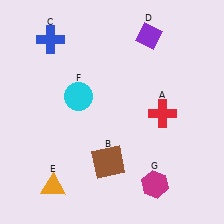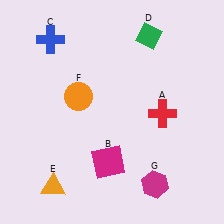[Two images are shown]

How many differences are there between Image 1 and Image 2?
There are 3 differences between the two images.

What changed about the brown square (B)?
In Image 1, B is brown. In Image 2, it changed to magenta.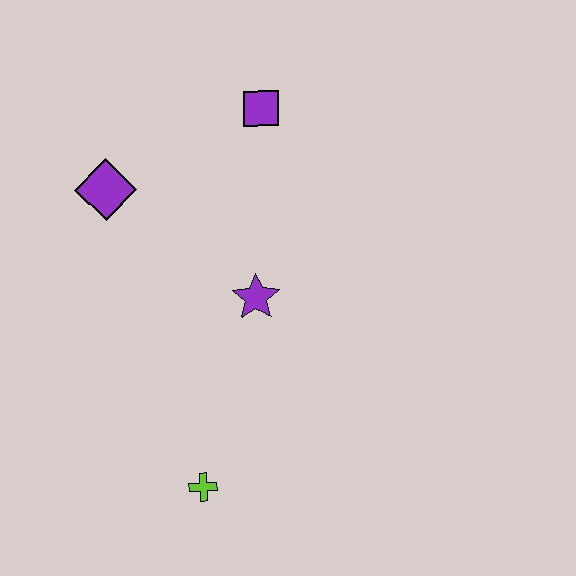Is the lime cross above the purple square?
No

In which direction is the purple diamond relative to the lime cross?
The purple diamond is above the lime cross.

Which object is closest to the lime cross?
The purple star is closest to the lime cross.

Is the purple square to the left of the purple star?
No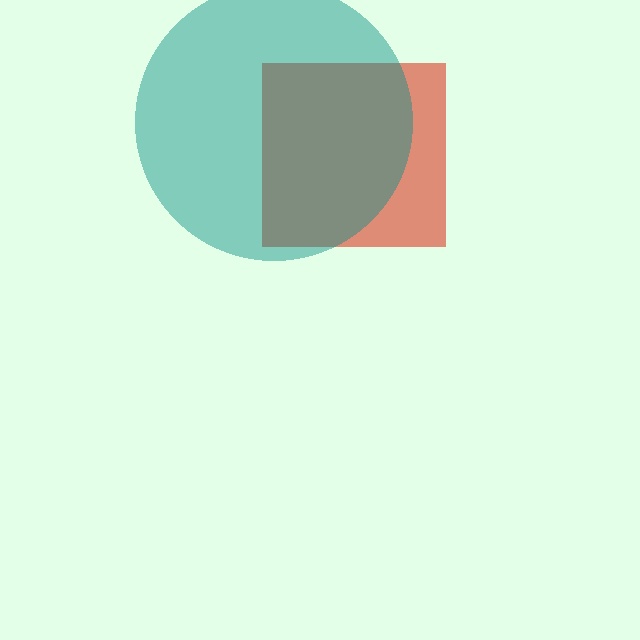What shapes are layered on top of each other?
The layered shapes are: a red square, a teal circle.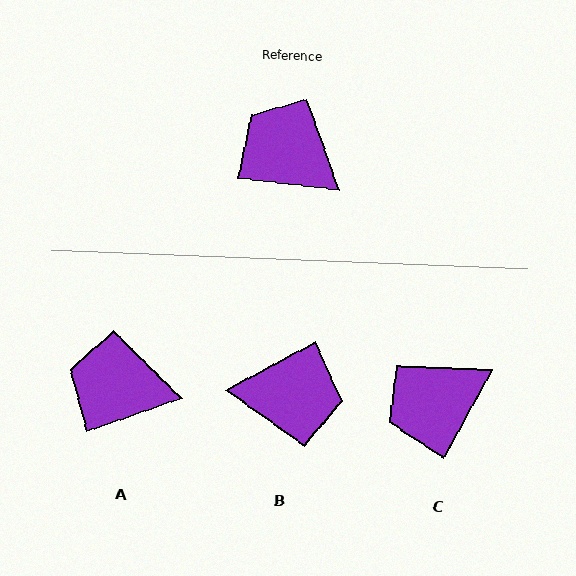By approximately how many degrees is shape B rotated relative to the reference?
Approximately 145 degrees clockwise.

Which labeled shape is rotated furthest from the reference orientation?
B, about 145 degrees away.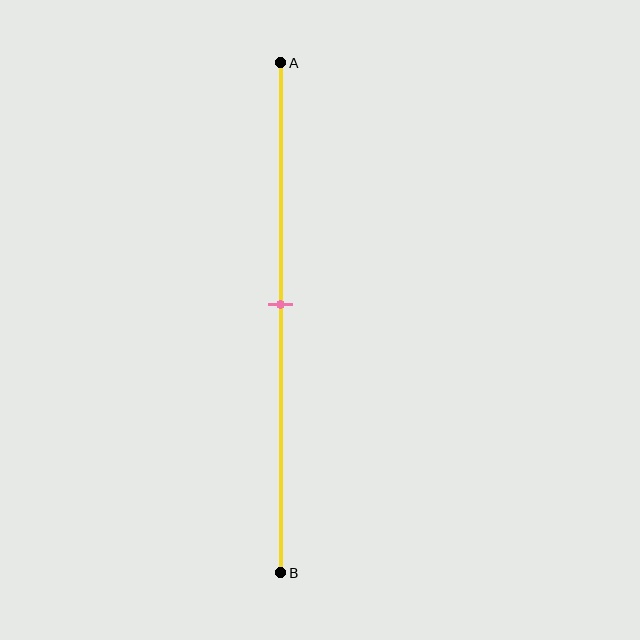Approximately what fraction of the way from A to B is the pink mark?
The pink mark is approximately 45% of the way from A to B.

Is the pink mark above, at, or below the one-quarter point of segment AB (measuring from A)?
The pink mark is below the one-quarter point of segment AB.